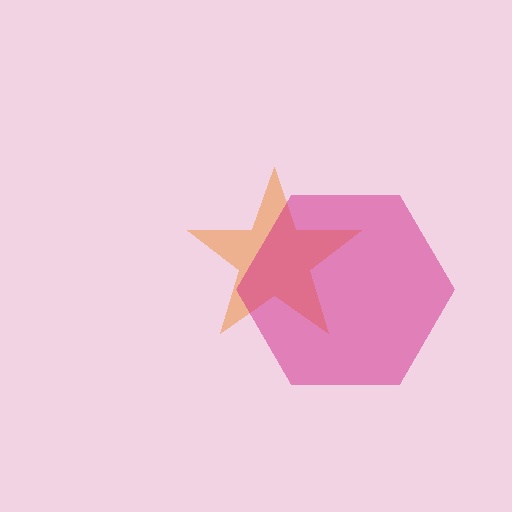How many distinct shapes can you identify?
There are 2 distinct shapes: an orange star, a magenta hexagon.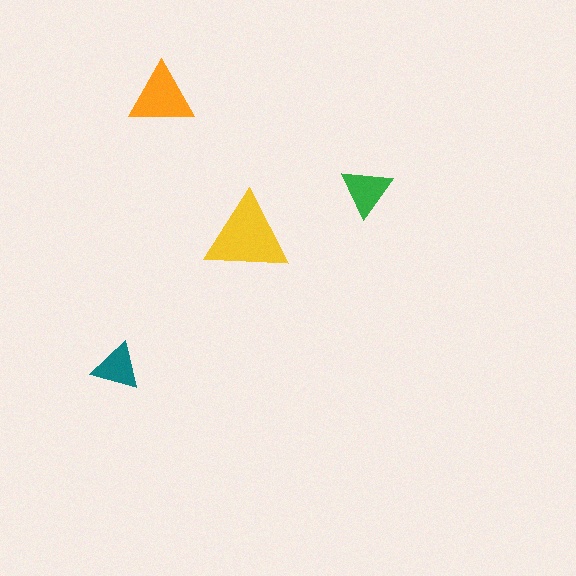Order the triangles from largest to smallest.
the yellow one, the orange one, the green one, the teal one.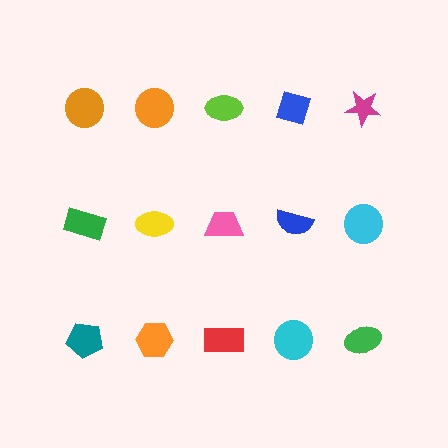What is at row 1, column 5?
A magenta star.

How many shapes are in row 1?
5 shapes.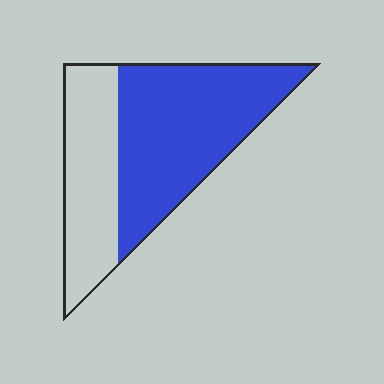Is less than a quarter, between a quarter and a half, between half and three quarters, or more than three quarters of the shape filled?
Between half and three quarters.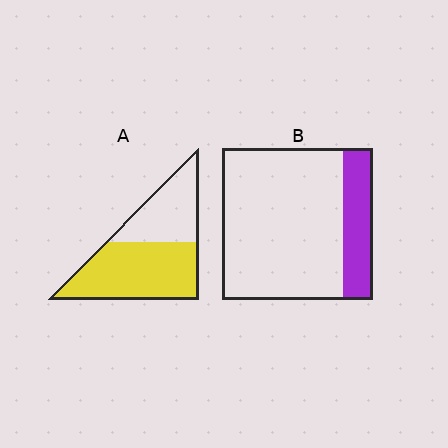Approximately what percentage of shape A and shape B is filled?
A is approximately 60% and B is approximately 20%.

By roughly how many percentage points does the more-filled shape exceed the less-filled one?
By roughly 40 percentage points (A over B).